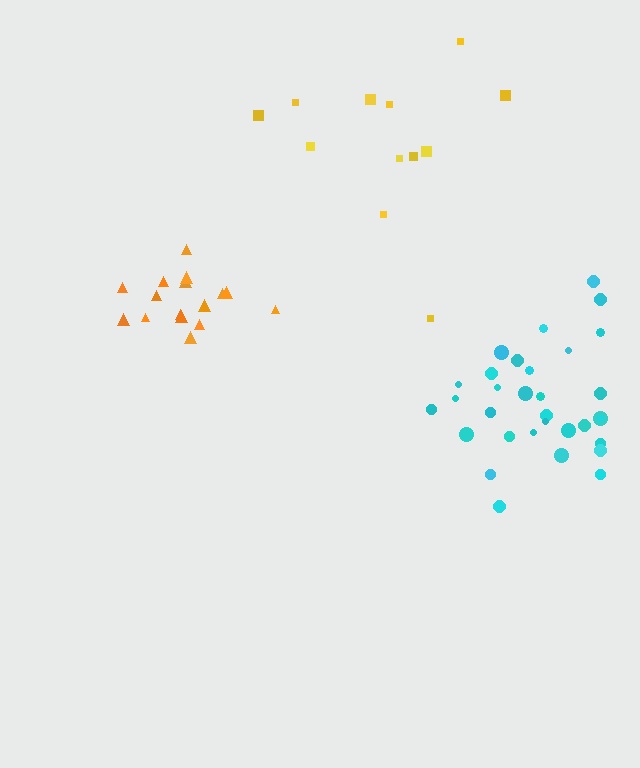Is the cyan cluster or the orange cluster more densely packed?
Orange.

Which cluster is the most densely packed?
Orange.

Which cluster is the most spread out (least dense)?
Yellow.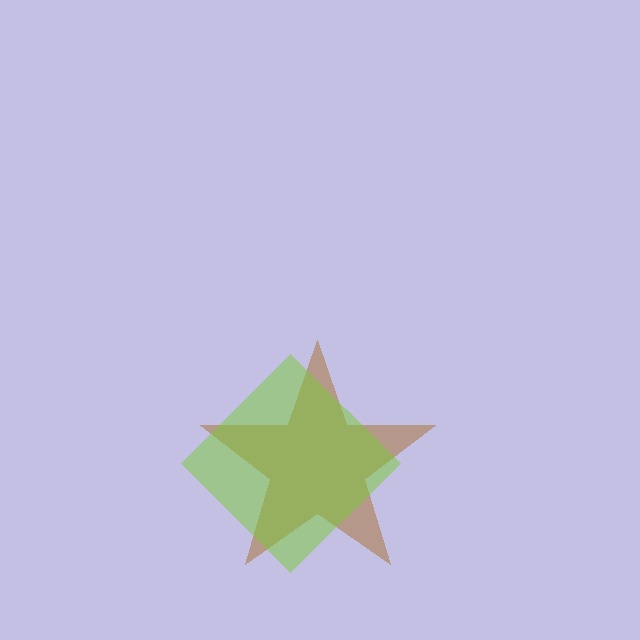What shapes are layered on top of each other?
The layered shapes are: a brown star, a lime diamond.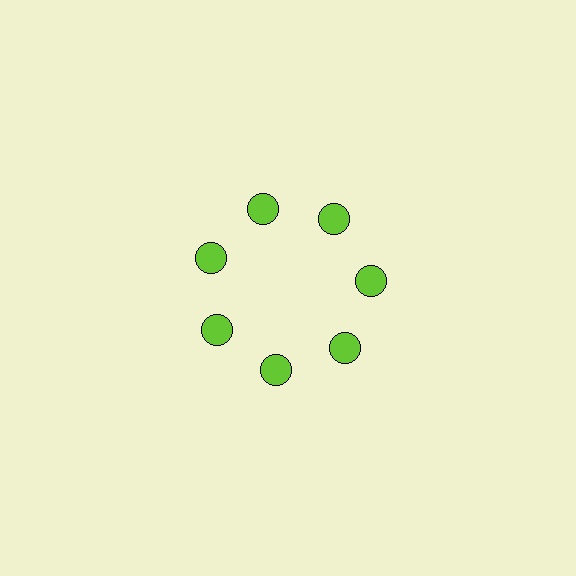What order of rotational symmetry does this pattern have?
This pattern has 7-fold rotational symmetry.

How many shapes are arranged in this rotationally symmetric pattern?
There are 7 shapes, arranged in 7 groups of 1.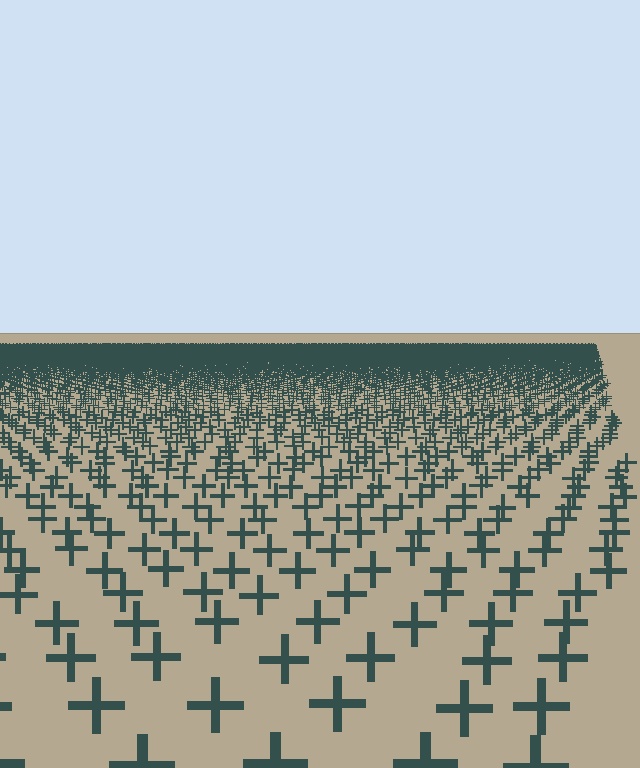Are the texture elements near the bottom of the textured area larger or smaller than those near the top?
Larger. Near the bottom, elements are closer to the viewer and appear at a bigger on-screen size.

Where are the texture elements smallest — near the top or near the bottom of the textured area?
Near the top.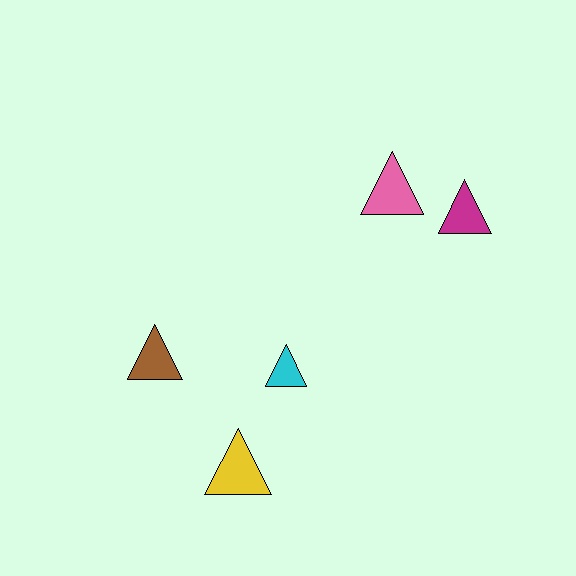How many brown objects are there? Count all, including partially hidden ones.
There is 1 brown object.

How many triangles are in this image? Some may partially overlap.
There are 5 triangles.